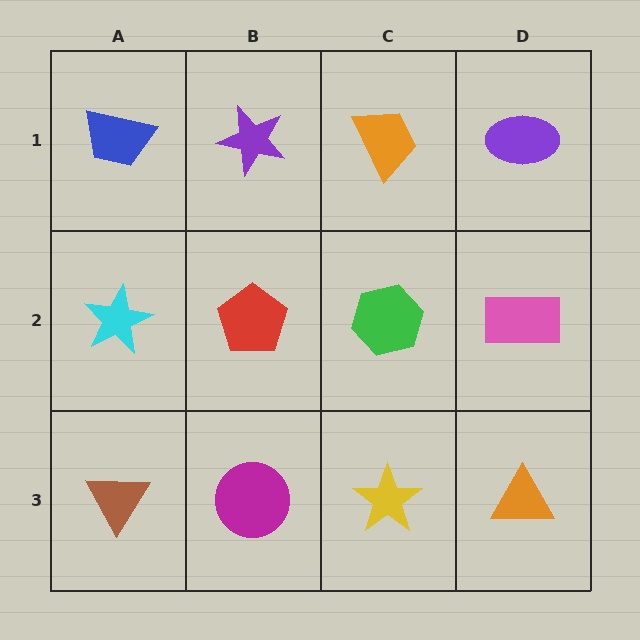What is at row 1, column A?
A blue trapezoid.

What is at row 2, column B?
A red pentagon.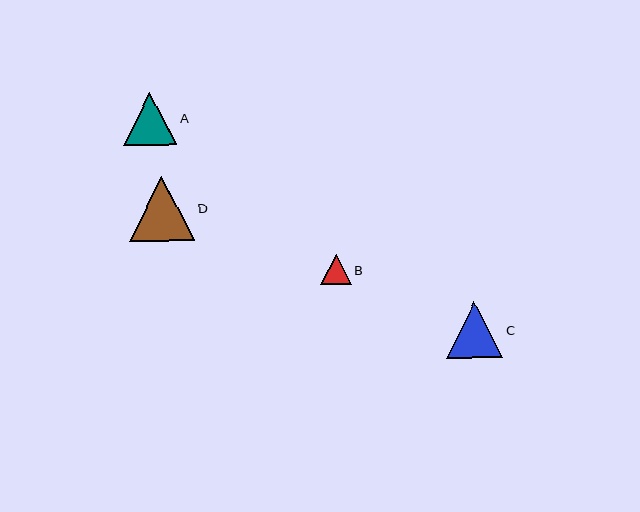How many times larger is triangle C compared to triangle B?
Triangle C is approximately 1.8 times the size of triangle B.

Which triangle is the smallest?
Triangle B is the smallest with a size of approximately 30 pixels.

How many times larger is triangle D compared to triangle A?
Triangle D is approximately 1.2 times the size of triangle A.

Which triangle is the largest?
Triangle D is the largest with a size of approximately 65 pixels.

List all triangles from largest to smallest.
From largest to smallest: D, C, A, B.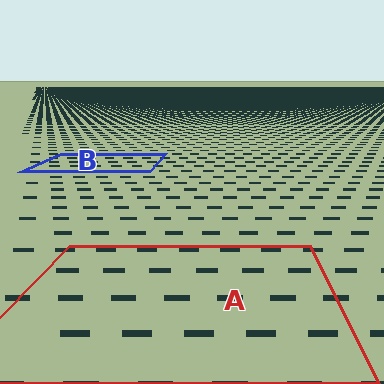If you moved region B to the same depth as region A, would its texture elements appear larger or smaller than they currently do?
They would appear larger. At a closer depth, the same texture elements are projected at a bigger on-screen size.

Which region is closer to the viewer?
Region A is closer. The texture elements there are larger and more spread out.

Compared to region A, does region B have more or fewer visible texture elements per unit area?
Region B has more texture elements per unit area — they are packed more densely because it is farther away.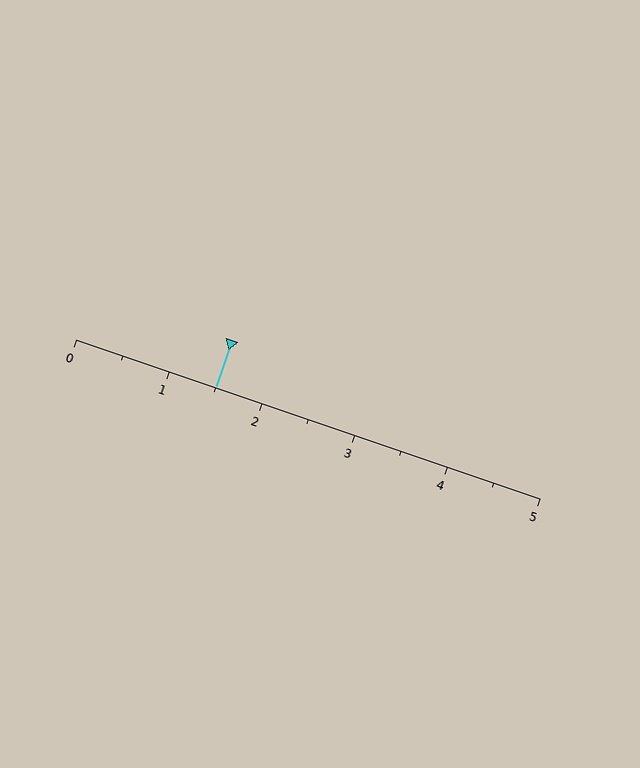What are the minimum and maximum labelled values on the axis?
The axis runs from 0 to 5.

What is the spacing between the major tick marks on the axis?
The major ticks are spaced 1 apart.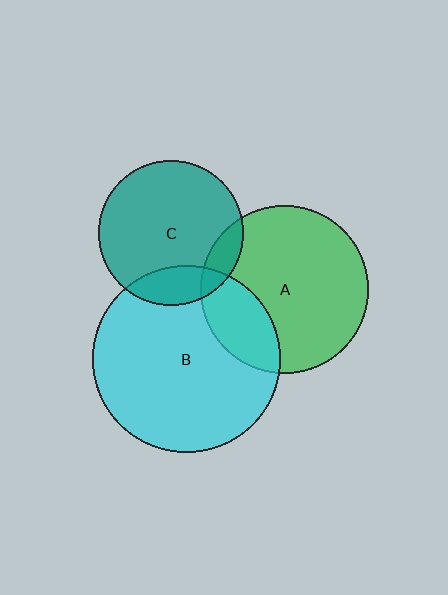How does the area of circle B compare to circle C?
Approximately 1.7 times.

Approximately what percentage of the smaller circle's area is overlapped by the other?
Approximately 10%.